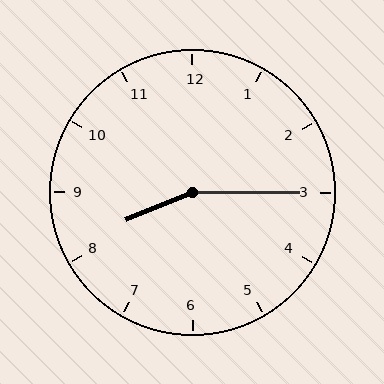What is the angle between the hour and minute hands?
Approximately 158 degrees.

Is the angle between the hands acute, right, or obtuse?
It is obtuse.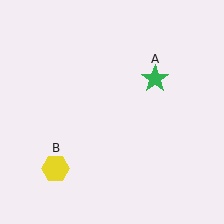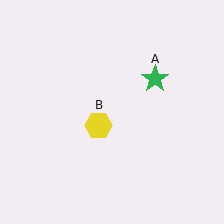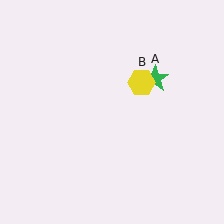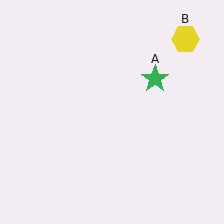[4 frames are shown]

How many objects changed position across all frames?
1 object changed position: yellow hexagon (object B).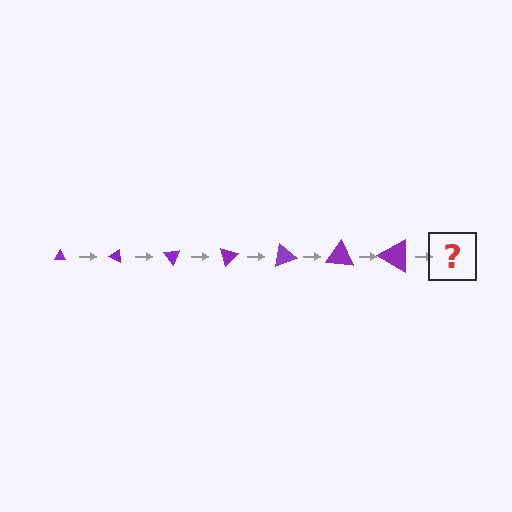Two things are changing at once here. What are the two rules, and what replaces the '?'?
The two rules are that the triangle grows larger each step and it rotates 25 degrees each step. The '?' should be a triangle, larger than the previous one and rotated 175 degrees from the start.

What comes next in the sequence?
The next element should be a triangle, larger than the previous one and rotated 175 degrees from the start.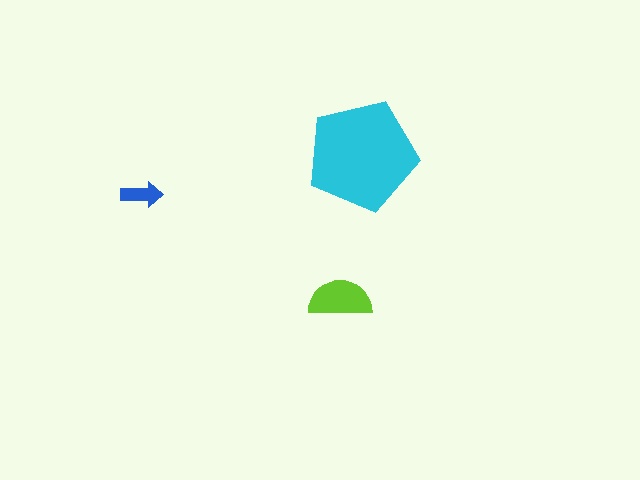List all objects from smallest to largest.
The blue arrow, the lime semicircle, the cyan pentagon.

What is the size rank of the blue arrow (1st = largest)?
3rd.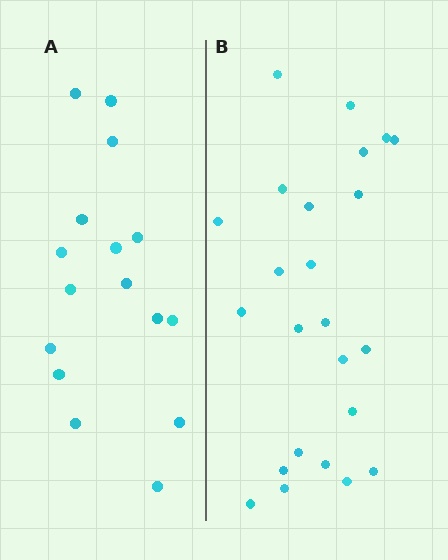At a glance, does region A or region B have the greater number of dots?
Region B (the right region) has more dots.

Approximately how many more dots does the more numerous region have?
Region B has roughly 8 or so more dots than region A.